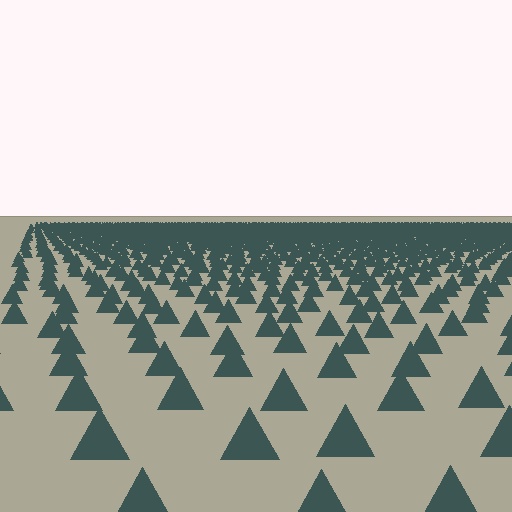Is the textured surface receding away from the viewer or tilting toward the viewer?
The surface is receding away from the viewer. Texture elements get smaller and denser toward the top.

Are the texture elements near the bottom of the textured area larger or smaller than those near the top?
Larger. Near the bottom, elements are closer to the viewer and appear at a bigger on-screen size.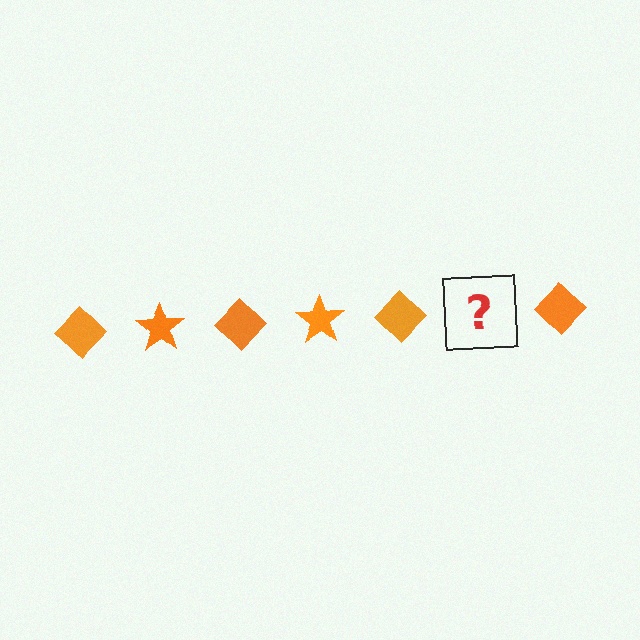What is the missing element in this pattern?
The missing element is an orange star.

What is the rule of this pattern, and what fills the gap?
The rule is that the pattern cycles through diamond, star shapes in orange. The gap should be filled with an orange star.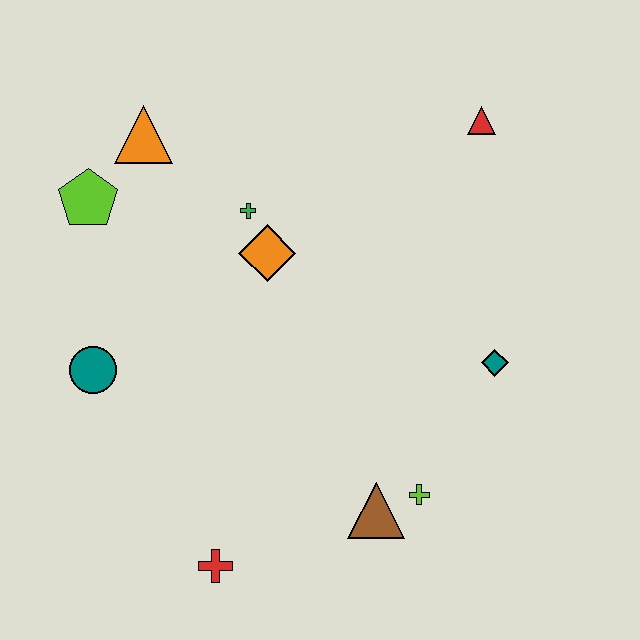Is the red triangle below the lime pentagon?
No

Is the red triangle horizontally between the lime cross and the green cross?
No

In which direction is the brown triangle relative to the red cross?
The brown triangle is to the right of the red cross.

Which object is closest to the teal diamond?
The lime cross is closest to the teal diamond.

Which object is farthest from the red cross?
The red triangle is farthest from the red cross.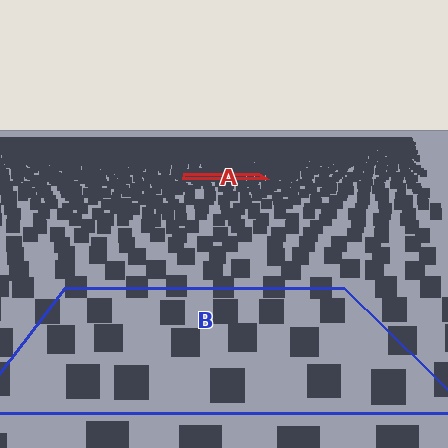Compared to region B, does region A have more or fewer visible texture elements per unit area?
Region A has more texture elements per unit area — they are packed more densely because it is farther away.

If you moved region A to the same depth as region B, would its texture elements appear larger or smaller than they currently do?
They would appear larger. At a closer depth, the same texture elements are projected at a bigger on-screen size.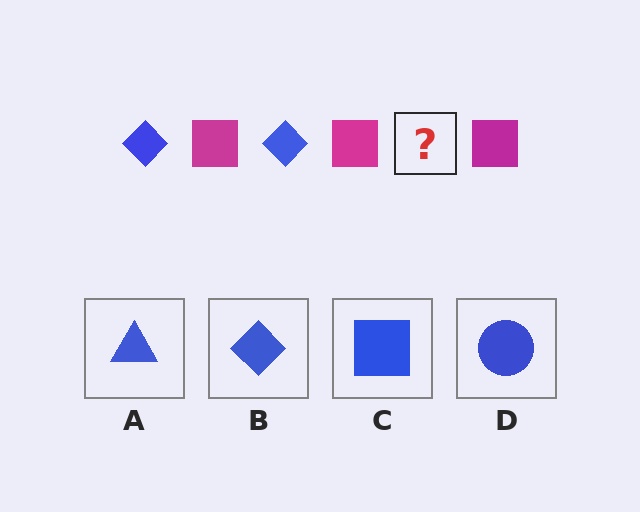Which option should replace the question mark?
Option B.